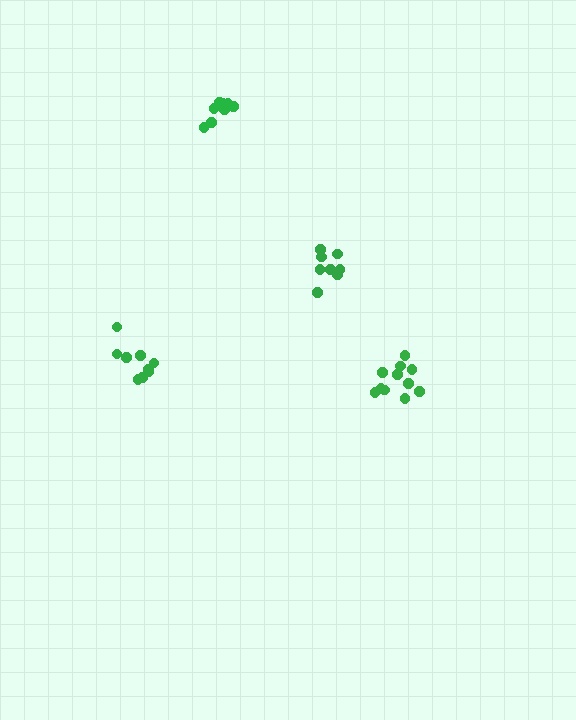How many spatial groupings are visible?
There are 4 spatial groupings.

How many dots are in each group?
Group 1: 8 dots, Group 2: 9 dots, Group 3: 11 dots, Group 4: 9 dots (37 total).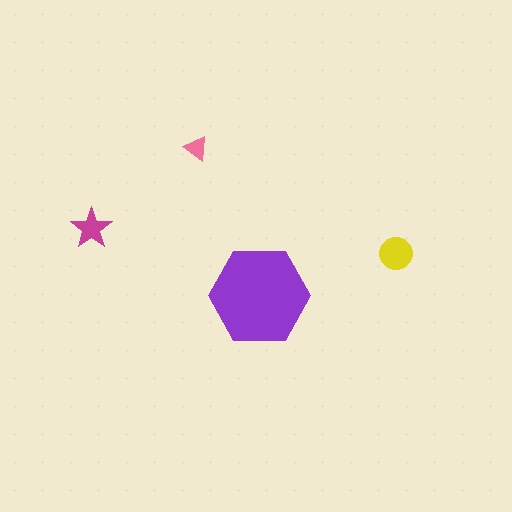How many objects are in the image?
There are 4 objects in the image.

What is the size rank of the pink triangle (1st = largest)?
4th.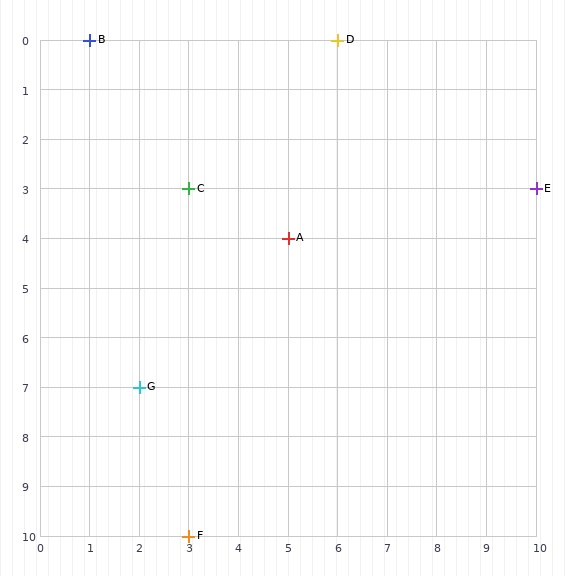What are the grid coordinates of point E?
Point E is at grid coordinates (10, 3).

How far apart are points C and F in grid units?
Points C and F are 7 rows apart.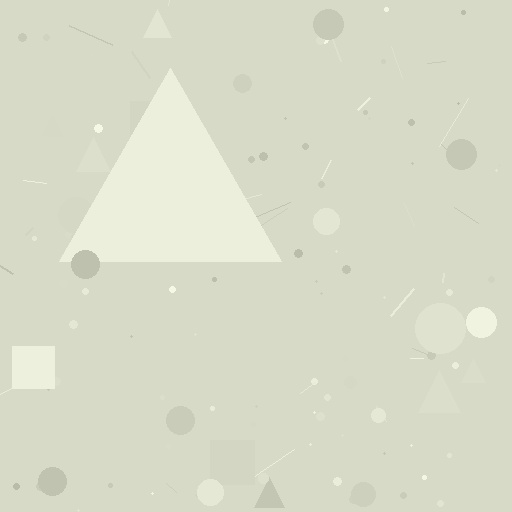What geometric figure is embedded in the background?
A triangle is embedded in the background.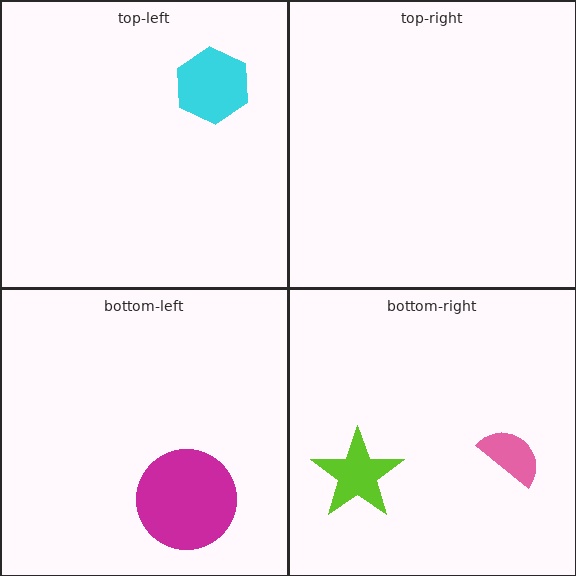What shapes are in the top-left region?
The cyan hexagon.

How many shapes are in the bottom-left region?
1.